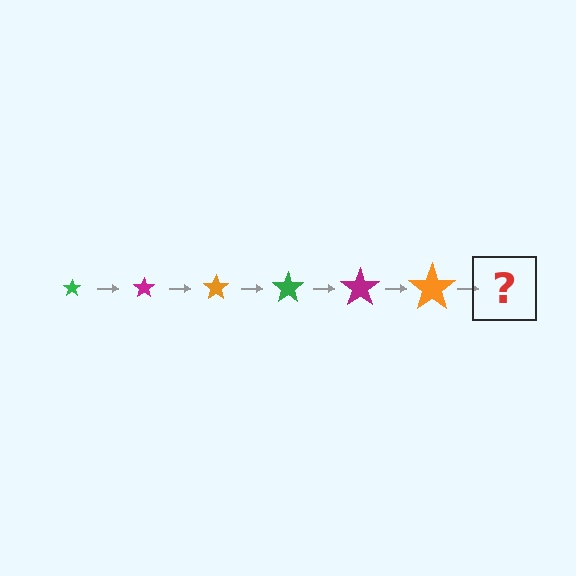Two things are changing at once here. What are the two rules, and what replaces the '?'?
The two rules are that the star grows larger each step and the color cycles through green, magenta, and orange. The '?' should be a green star, larger than the previous one.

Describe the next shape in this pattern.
It should be a green star, larger than the previous one.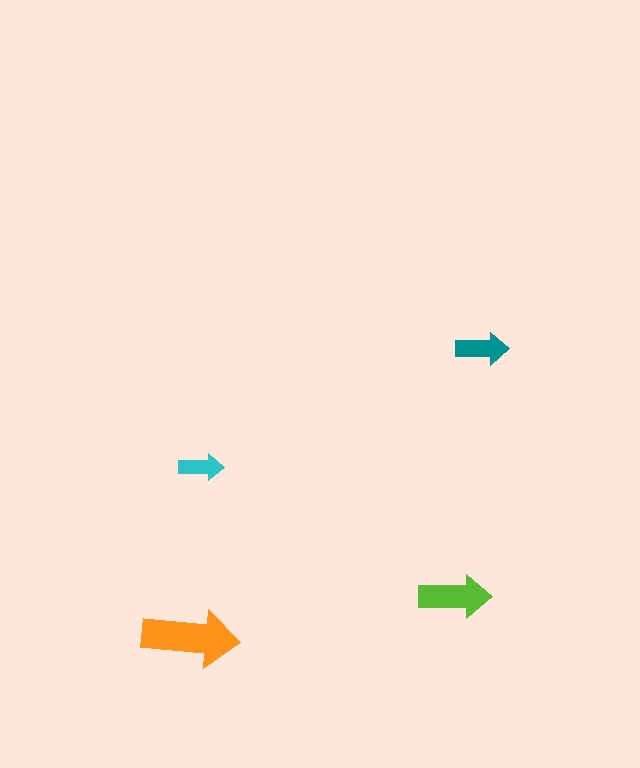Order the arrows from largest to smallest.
the orange one, the lime one, the teal one, the cyan one.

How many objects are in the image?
There are 4 objects in the image.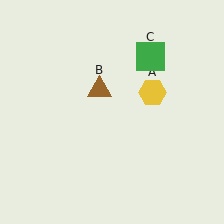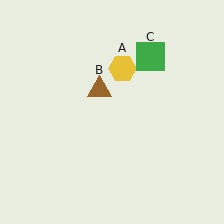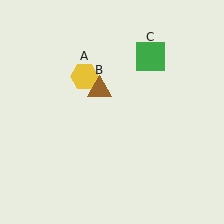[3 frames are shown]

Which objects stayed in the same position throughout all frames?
Brown triangle (object B) and green square (object C) remained stationary.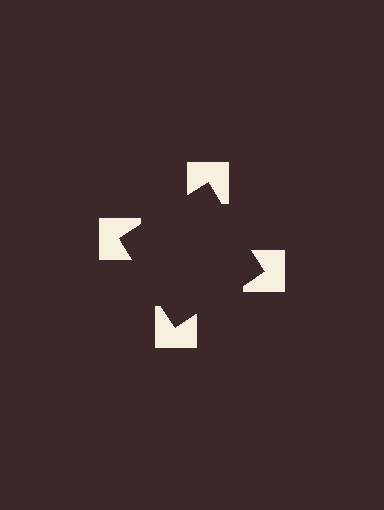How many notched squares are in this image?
There are 4 — one at each vertex of the illusory square.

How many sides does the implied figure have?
4 sides.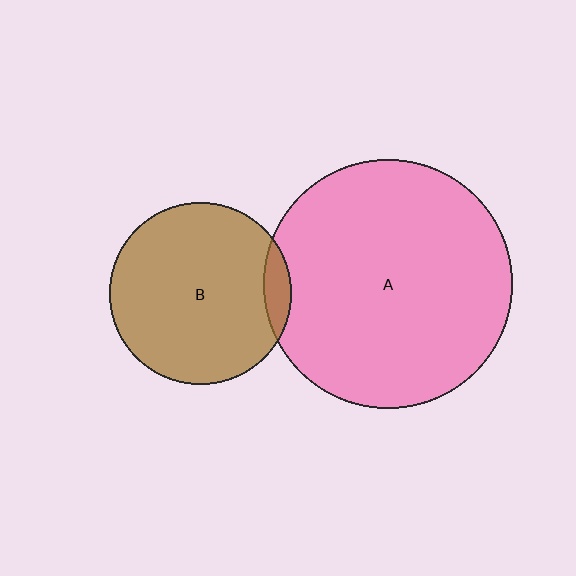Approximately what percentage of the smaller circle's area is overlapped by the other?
Approximately 5%.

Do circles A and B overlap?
Yes.